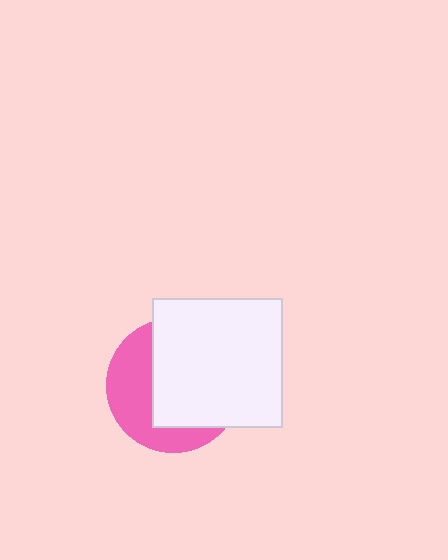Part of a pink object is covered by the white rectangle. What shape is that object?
It is a circle.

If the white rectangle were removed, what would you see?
You would see the complete pink circle.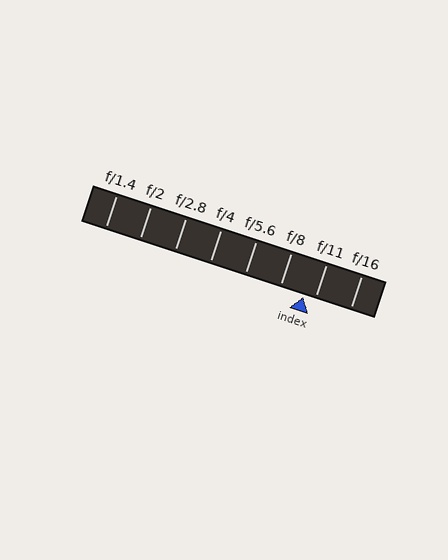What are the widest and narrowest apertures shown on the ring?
The widest aperture shown is f/1.4 and the narrowest is f/16.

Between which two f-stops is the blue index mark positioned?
The index mark is between f/8 and f/11.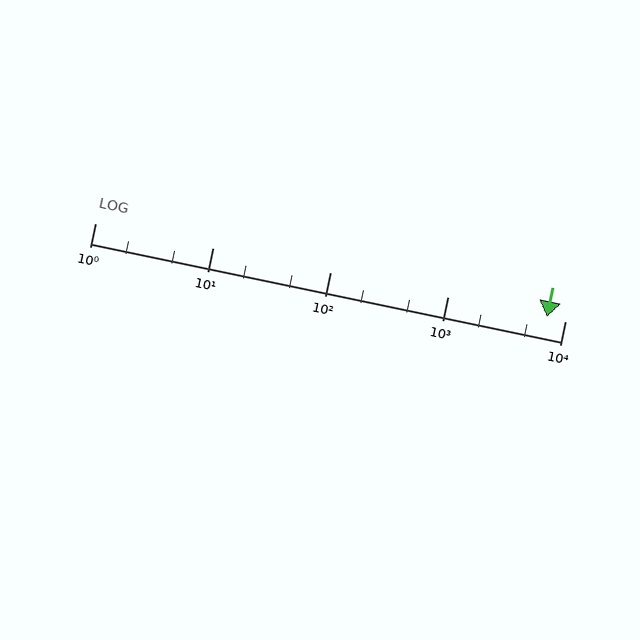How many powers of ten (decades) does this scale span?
The scale spans 4 decades, from 1 to 10000.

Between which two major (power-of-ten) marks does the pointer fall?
The pointer is between 1000 and 10000.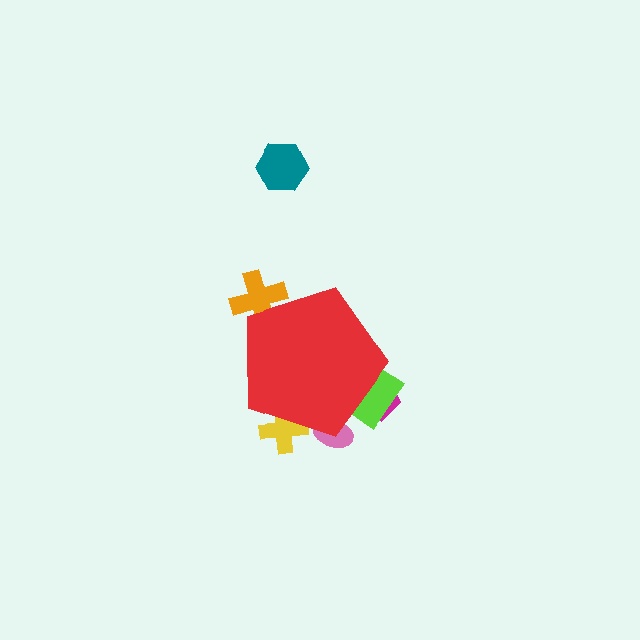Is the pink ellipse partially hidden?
Yes, the pink ellipse is partially hidden behind the red pentagon.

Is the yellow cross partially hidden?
Yes, the yellow cross is partially hidden behind the red pentagon.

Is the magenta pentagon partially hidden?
Yes, the magenta pentagon is partially hidden behind the red pentagon.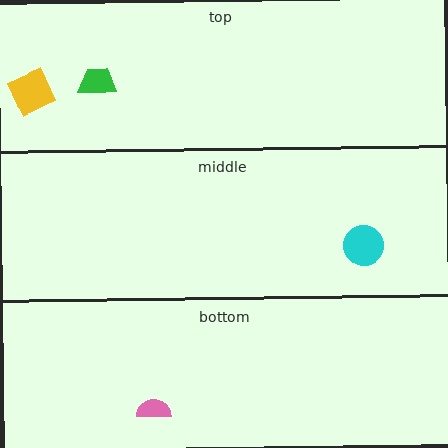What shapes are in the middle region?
The cyan circle.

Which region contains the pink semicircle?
The bottom region.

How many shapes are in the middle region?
1.